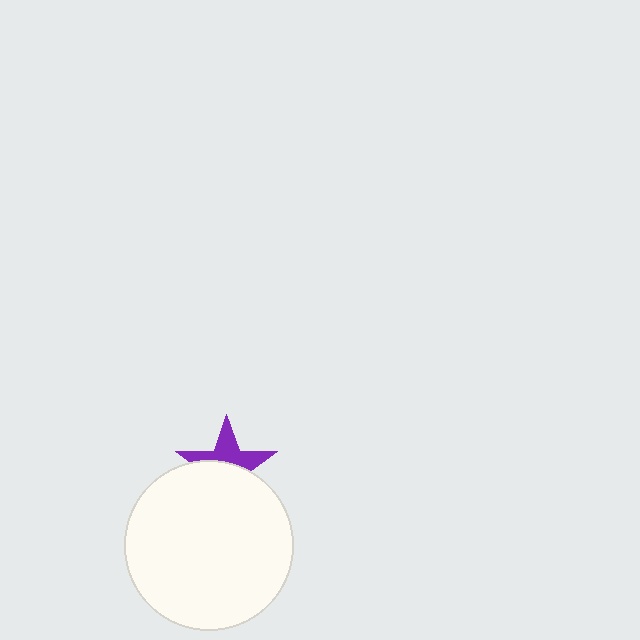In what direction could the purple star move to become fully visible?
The purple star could move up. That would shift it out from behind the white circle entirely.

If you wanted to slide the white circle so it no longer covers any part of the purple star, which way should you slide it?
Slide it down — that is the most direct way to separate the two shapes.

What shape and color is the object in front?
The object in front is a white circle.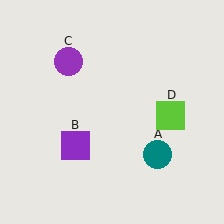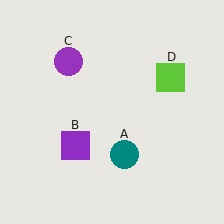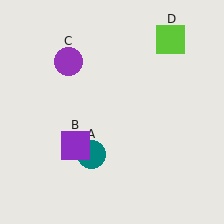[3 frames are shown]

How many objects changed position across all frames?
2 objects changed position: teal circle (object A), lime square (object D).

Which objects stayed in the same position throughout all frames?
Purple square (object B) and purple circle (object C) remained stationary.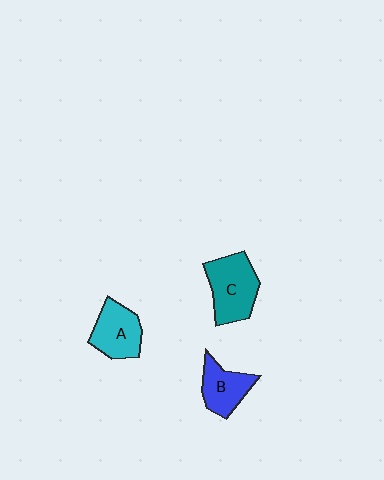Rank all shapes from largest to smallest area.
From largest to smallest: C (teal), A (cyan), B (blue).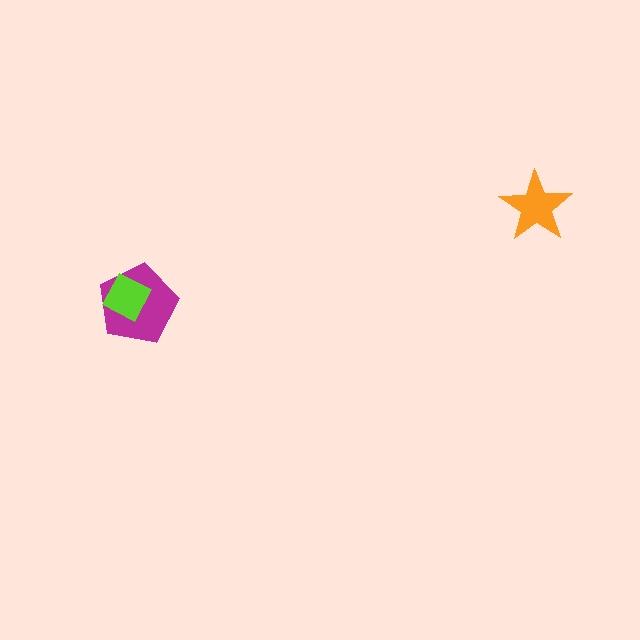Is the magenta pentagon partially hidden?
Yes, it is partially covered by another shape.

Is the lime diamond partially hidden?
No, no other shape covers it.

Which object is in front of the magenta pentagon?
The lime diamond is in front of the magenta pentagon.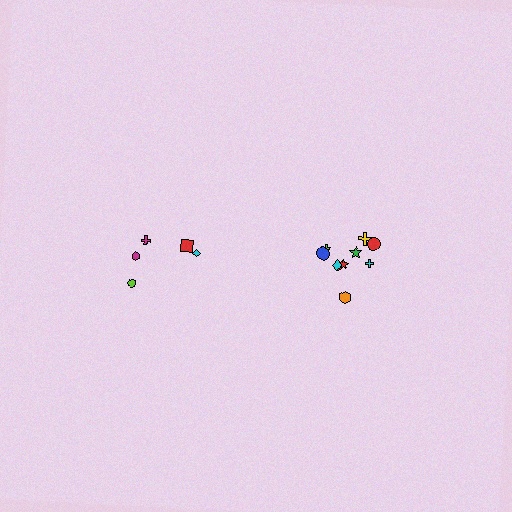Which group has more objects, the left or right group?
The right group.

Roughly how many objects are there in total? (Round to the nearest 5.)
Roughly 15 objects in total.